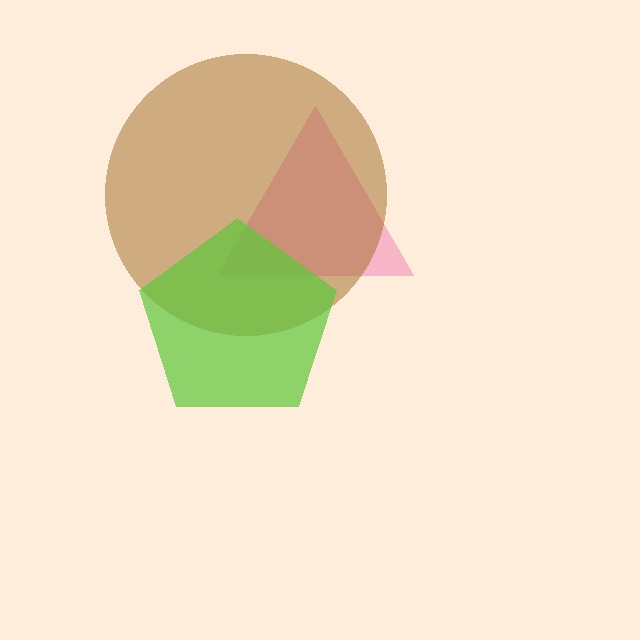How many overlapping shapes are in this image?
There are 3 overlapping shapes in the image.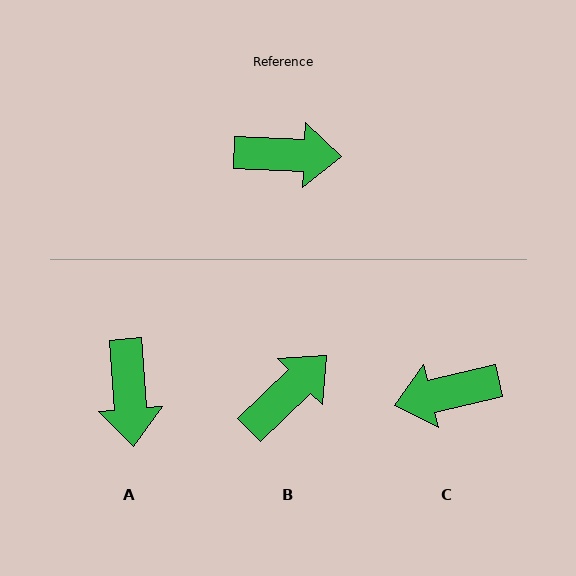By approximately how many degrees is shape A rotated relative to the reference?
Approximately 83 degrees clockwise.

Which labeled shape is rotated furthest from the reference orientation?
C, about 164 degrees away.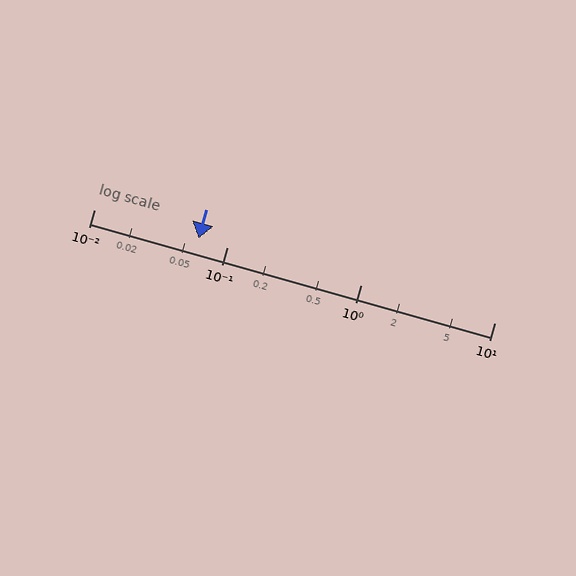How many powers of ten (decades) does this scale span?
The scale spans 3 decades, from 0.01 to 10.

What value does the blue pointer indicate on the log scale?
The pointer indicates approximately 0.061.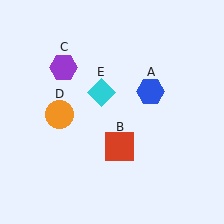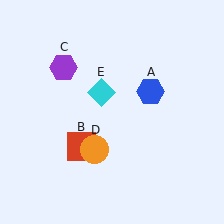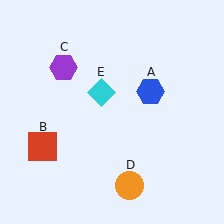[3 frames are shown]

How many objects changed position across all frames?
2 objects changed position: red square (object B), orange circle (object D).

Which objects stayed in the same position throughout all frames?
Blue hexagon (object A) and purple hexagon (object C) and cyan diamond (object E) remained stationary.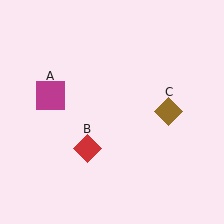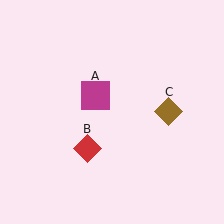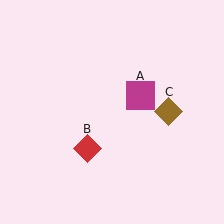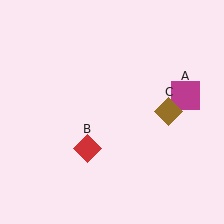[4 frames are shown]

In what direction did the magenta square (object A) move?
The magenta square (object A) moved right.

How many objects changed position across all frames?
1 object changed position: magenta square (object A).